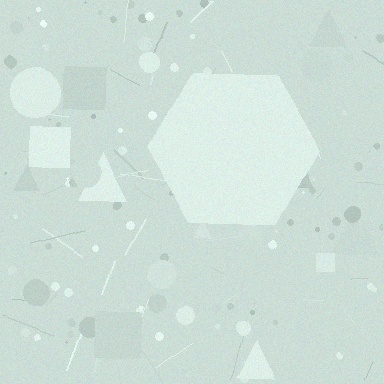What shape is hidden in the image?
A hexagon is hidden in the image.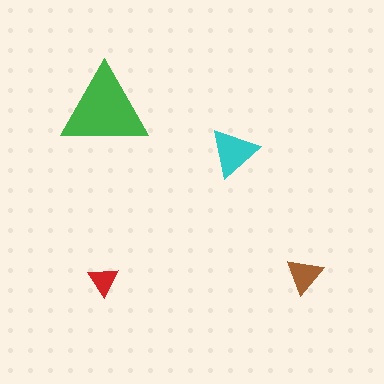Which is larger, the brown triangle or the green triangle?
The green one.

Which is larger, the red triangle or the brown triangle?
The brown one.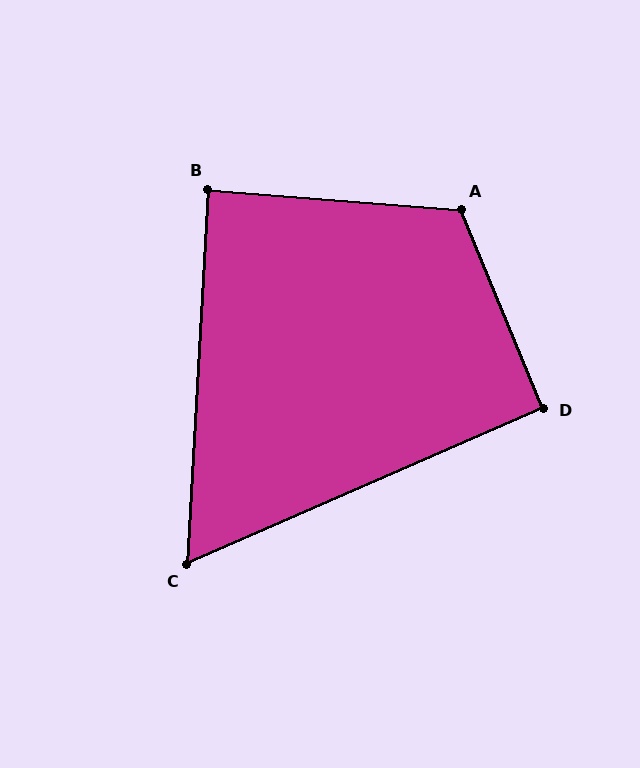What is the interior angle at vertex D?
Approximately 91 degrees (approximately right).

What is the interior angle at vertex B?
Approximately 89 degrees (approximately right).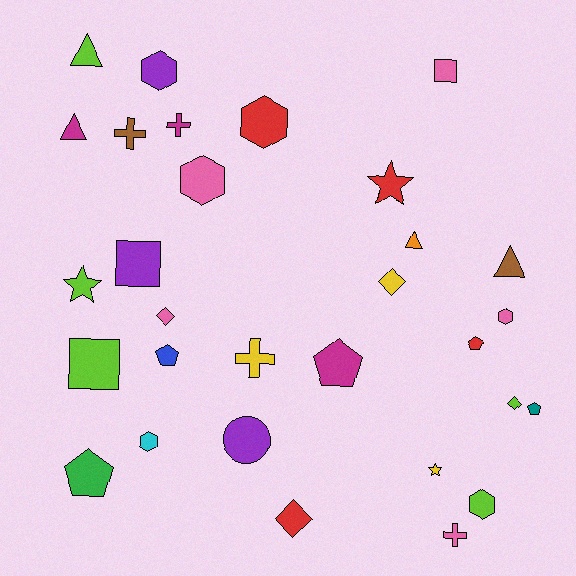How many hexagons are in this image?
There are 6 hexagons.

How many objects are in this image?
There are 30 objects.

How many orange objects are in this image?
There is 1 orange object.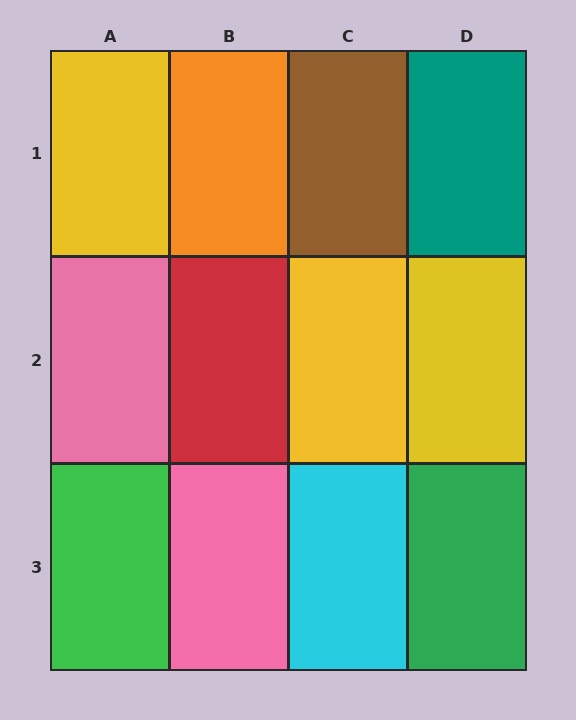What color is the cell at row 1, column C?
Brown.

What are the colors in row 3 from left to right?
Green, pink, cyan, green.